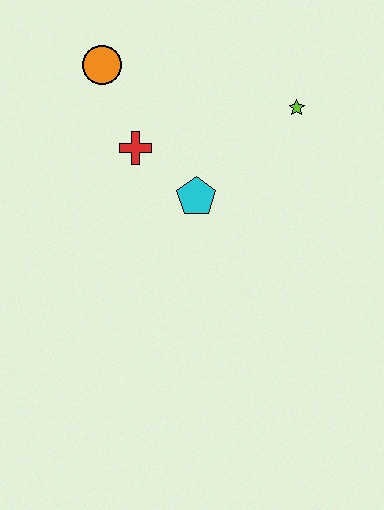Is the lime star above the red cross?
Yes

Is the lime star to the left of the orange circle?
No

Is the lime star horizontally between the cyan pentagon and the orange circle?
No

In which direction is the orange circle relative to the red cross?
The orange circle is above the red cross.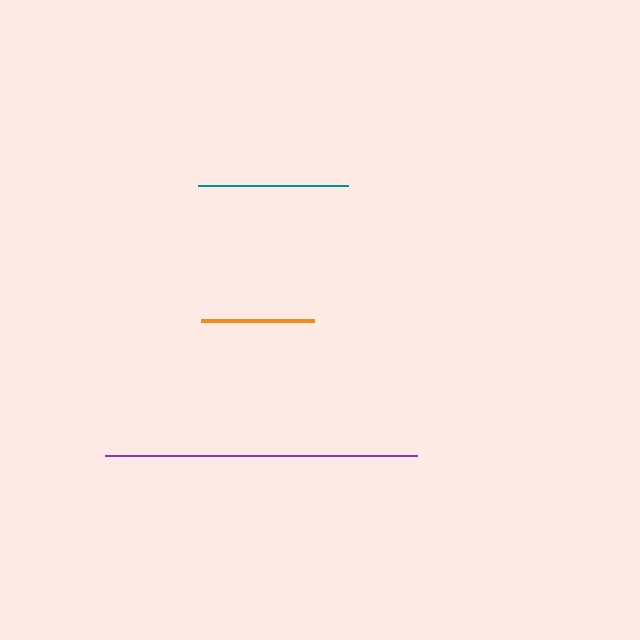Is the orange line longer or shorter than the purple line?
The purple line is longer than the orange line.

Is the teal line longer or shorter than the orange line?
The teal line is longer than the orange line.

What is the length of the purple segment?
The purple segment is approximately 312 pixels long.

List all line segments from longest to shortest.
From longest to shortest: purple, teal, orange.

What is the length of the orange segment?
The orange segment is approximately 112 pixels long.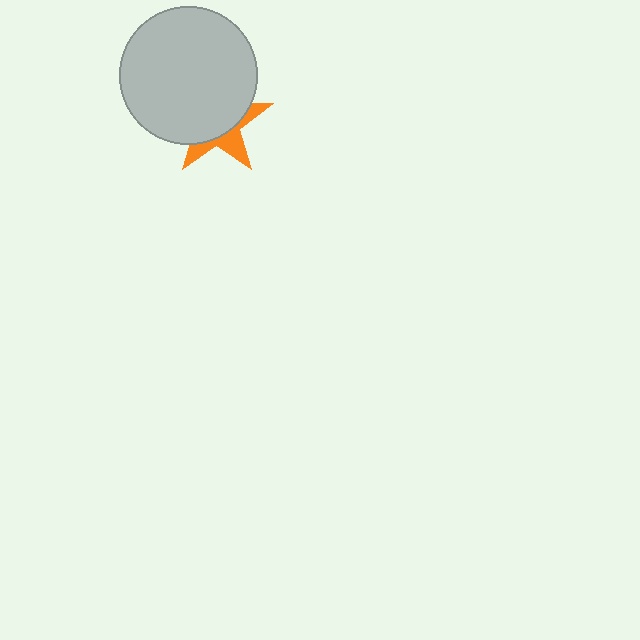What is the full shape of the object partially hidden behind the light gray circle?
The partially hidden object is an orange star.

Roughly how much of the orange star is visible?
A small part of it is visible (roughly 34%).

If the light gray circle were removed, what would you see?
You would see the complete orange star.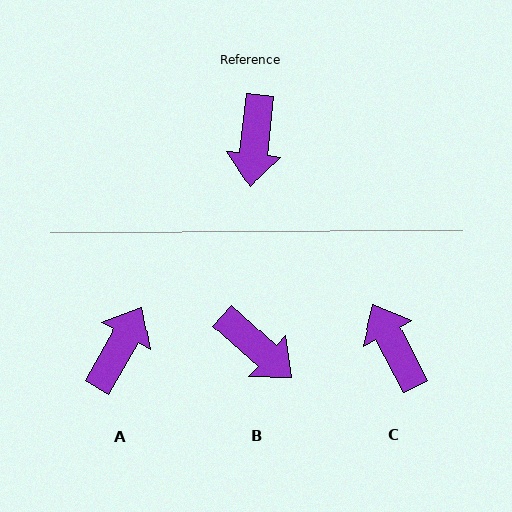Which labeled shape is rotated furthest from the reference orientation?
A, about 157 degrees away.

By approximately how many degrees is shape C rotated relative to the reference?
Approximately 146 degrees clockwise.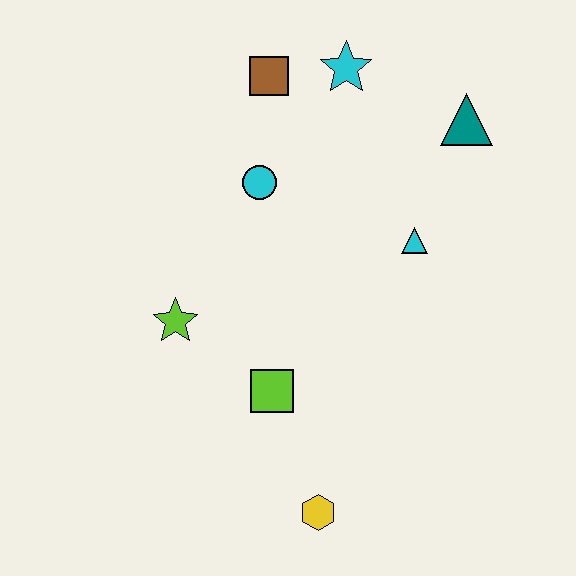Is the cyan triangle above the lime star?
Yes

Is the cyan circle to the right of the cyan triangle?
No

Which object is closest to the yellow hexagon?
The lime square is closest to the yellow hexagon.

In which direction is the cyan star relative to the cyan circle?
The cyan star is above the cyan circle.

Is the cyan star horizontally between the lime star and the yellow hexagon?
No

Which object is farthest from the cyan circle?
The yellow hexagon is farthest from the cyan circle.